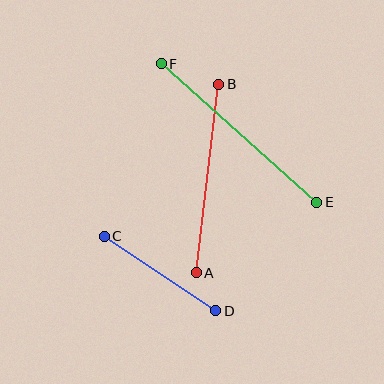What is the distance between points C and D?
The distance is approximately 134 pixels.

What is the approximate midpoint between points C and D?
The midpoint is at approximately (160, 273) pixels.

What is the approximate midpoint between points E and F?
The midpoint is at approximately (239, 133) pixels.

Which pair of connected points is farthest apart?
Points E and F are farthest apart.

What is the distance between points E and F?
The distance is approximately 209 pixels.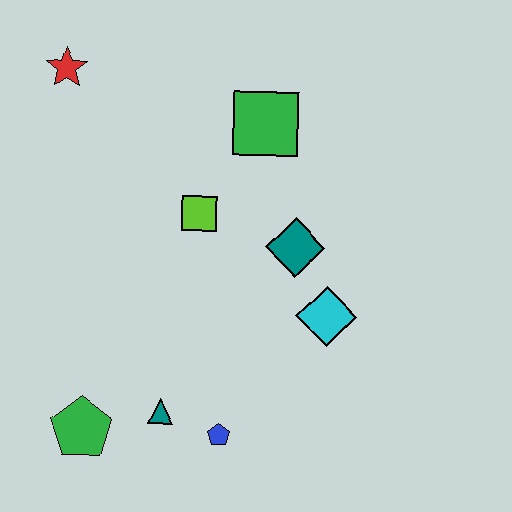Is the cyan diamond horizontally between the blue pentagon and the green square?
No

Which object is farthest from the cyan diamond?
The red star is farthest from the cyan diamond.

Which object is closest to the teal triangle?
The blue pentagon is closest to the teal triangle.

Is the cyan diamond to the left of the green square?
No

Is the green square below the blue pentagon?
No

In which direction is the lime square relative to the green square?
The lime square is below the green square.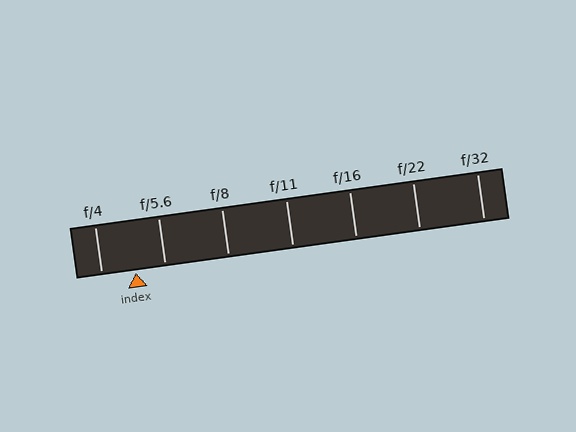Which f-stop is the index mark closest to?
The index mark is closest to f/5.6.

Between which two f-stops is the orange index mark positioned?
The index mark is between f/4 and f/5.6.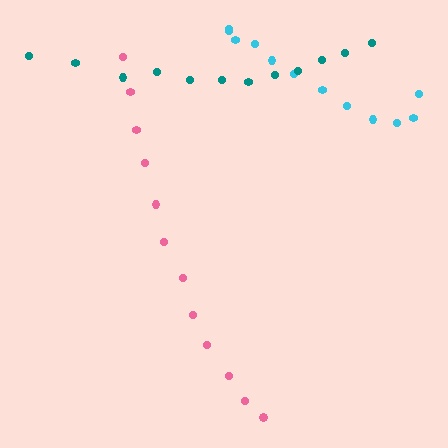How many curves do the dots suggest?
There are 3 distinct paths.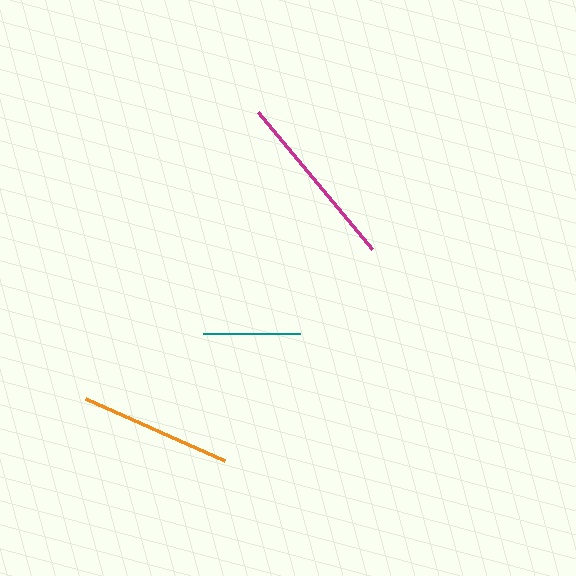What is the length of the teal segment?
The teal segment is approximately 97 pixels long.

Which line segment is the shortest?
The teal line is the shortest at approximately 97 pixels.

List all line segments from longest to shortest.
From longest to shortest: magenta, orange, teal.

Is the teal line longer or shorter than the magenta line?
The magenta line is longer than the teal line.